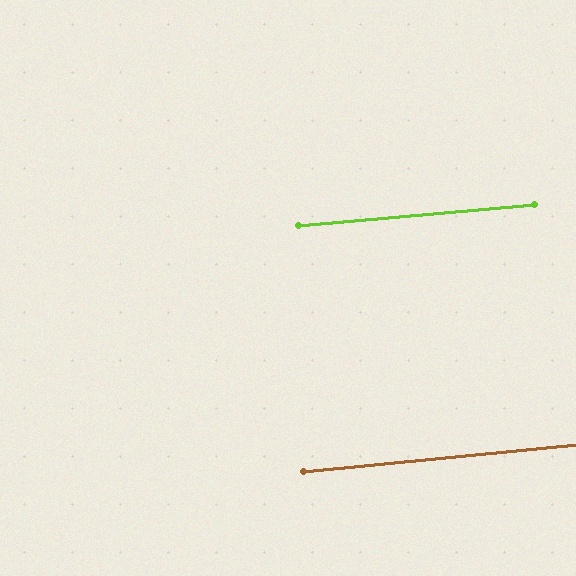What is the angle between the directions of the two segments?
Approximately 1 degree.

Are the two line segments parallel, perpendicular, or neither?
Parallel — their directions differ by only 0.8°.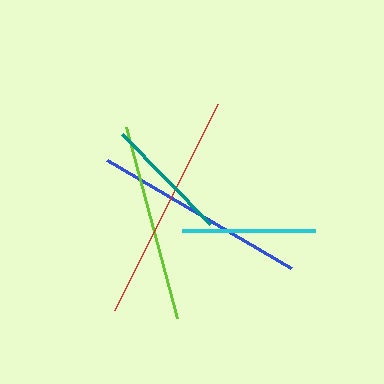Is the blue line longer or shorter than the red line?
The red line is longer than the blue line.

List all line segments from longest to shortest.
From longest to shortest: red, blue, lime, cyan, teal.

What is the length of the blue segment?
The blue segment is approximately 213 pixels long.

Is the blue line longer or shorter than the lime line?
The blue line is longer than the lime line.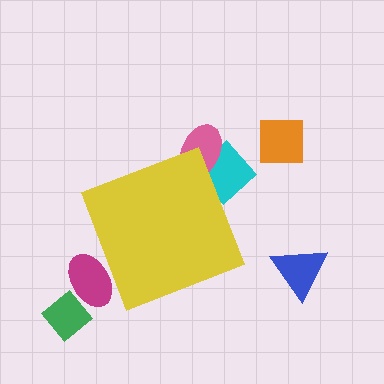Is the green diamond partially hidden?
No, the green diamond is fully visible.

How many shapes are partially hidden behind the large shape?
3 shapes are partially hidden.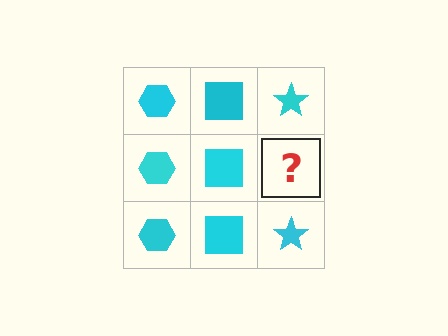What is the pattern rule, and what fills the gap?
The rule is that each column has a consistent shape. The gap should be filled with a cyan star.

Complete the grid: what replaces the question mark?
The question mark should be replaced with a cyan star.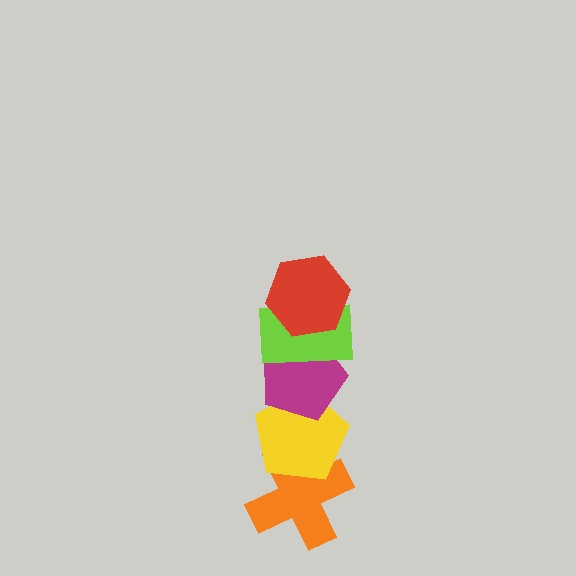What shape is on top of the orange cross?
The yellow pentagon is on top of the orange cross.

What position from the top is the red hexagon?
The red hexagon is 1st from the top.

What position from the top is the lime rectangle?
The lime rectangle is 2nd from the top.